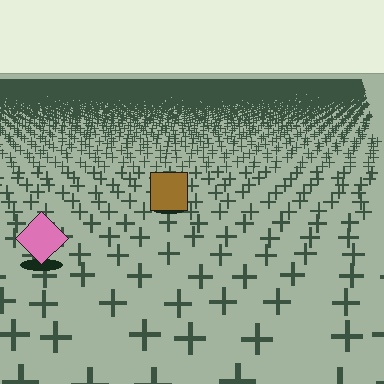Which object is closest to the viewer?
The pink diamond is closest. The texture marks near it are larger and more spread out.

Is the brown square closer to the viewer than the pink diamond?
No. The pink diamond is closer — you can tell from the texture gradient: the ground texture is coarser near it.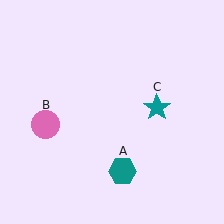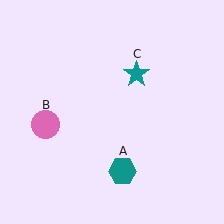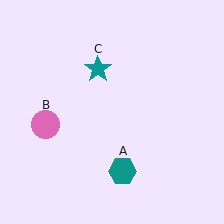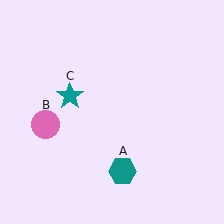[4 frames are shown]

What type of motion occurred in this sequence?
The teal star (object C) rotated counterclockwise around the center of the scene.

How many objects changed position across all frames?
1 object changed position: teal star (object C).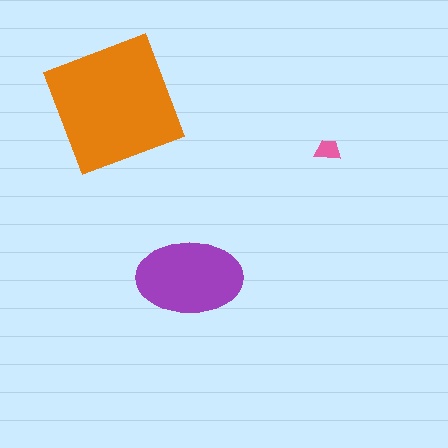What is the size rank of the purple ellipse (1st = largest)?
2nd.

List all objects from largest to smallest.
The orange square, the purple ellipse, the pink trapezoid.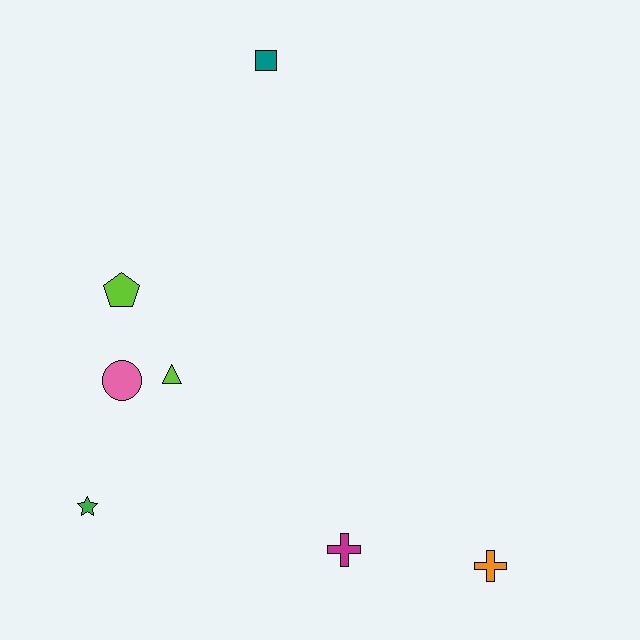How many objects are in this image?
There are 7 objects.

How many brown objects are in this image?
There are no brown objects.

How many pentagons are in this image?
There is 1 pentagon.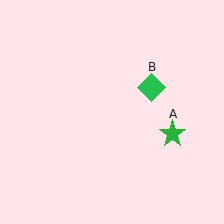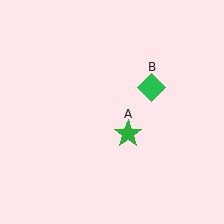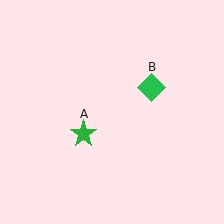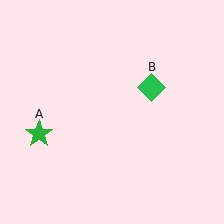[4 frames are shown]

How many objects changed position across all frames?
1 object changed position: green star (object A).